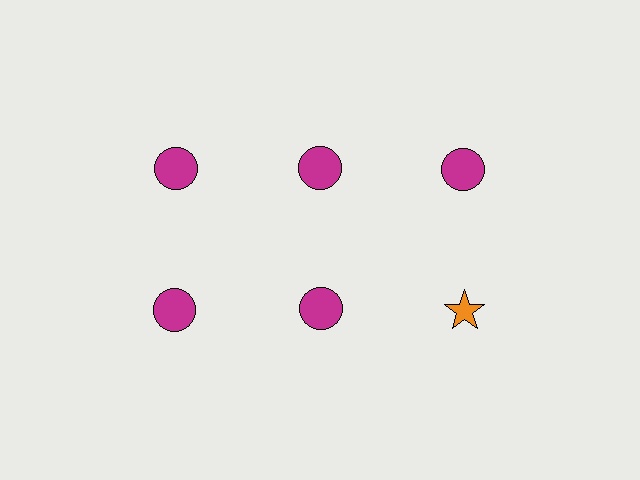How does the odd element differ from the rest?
It differs in both color (orange instead of magenta) and shape (star instead of circle).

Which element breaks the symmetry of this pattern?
The orange star in the second row, center column breaks the symmetry. All other shapes are magenta circles.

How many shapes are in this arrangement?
There are 6 shapes arranged in a grid pattern.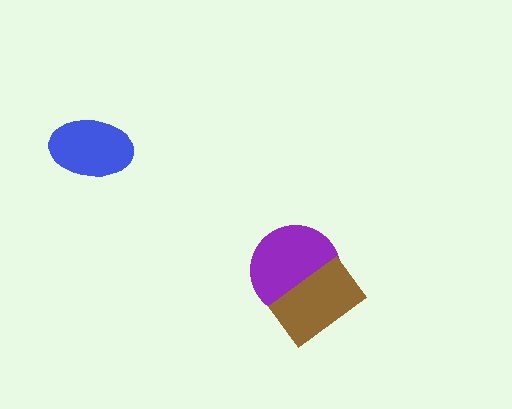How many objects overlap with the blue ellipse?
0 objects overlap with the blue ellipse.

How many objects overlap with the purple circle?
1 object overlaps with the purple circle.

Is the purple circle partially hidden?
Yes, it is partially covered by another shape.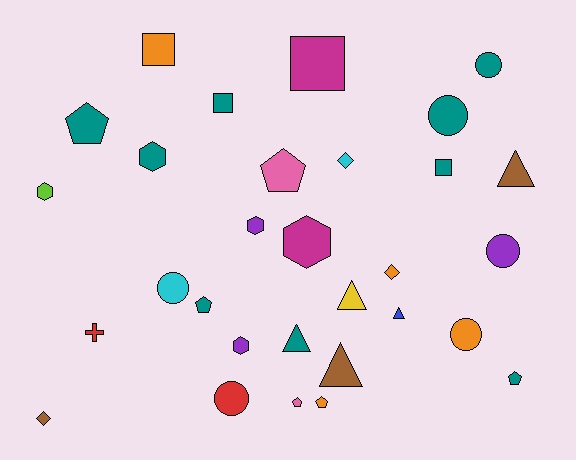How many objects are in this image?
There are 30 objects.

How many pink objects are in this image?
There are 2 pink objects.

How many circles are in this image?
There are 6 circles.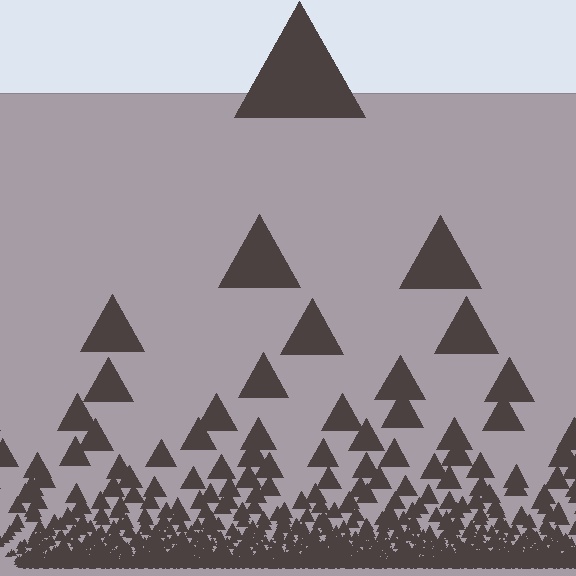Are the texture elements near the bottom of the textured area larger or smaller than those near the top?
Smaller. The gradient is inverted — elements near the bottom are smaller and denser.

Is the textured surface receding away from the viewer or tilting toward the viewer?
The surface appears to tilt toward the viewer. Texture elements get larger and sparser toward the top.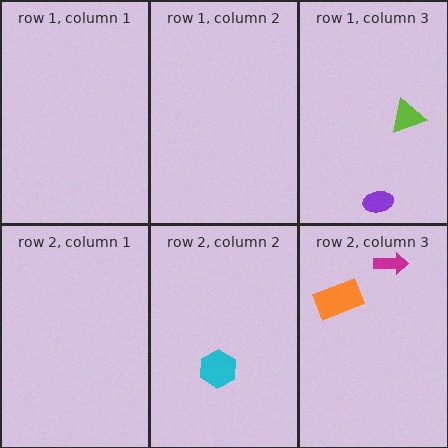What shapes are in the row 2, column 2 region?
The cyan hexagon.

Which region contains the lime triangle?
The row 1, column 3 region.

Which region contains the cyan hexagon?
The row 2, column 2 region.